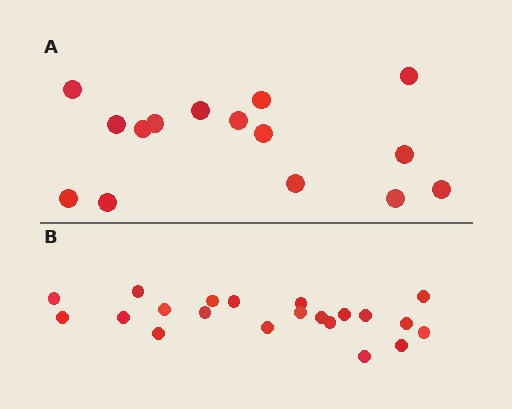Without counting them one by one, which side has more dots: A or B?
Region B (the bottom region) has more dots.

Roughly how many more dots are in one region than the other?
Region B has about 6 more dots than region A.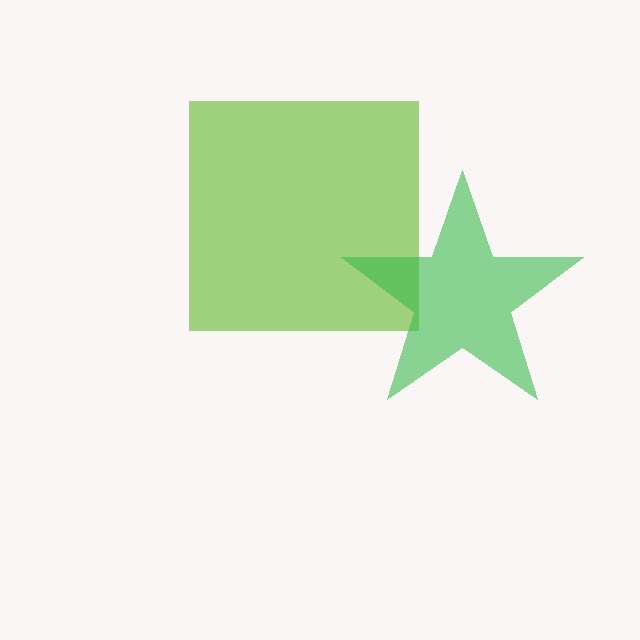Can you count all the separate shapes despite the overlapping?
Yes, there are 2 separate shapes.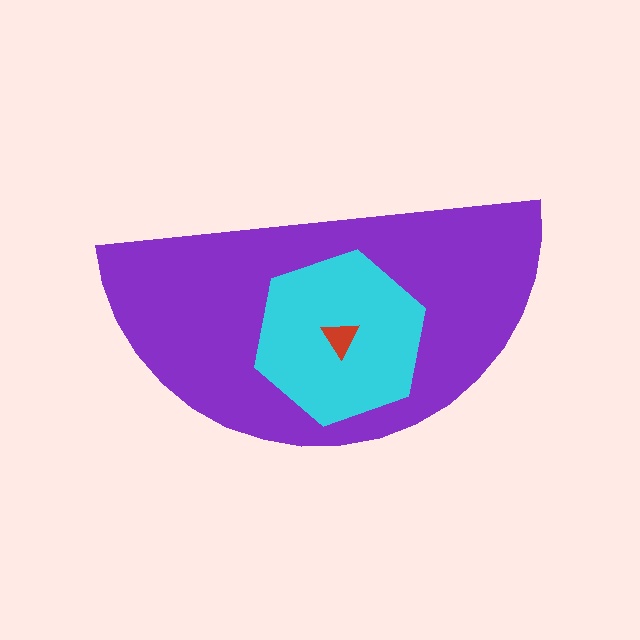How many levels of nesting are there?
3.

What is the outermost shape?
The purple semicircle.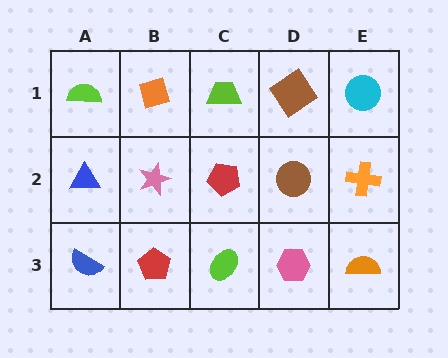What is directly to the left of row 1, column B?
A lime semicircle.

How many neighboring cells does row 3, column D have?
3.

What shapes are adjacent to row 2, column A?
A lime semicircle (row 1, column A), a blue semicircle (row 3, column A), a pink star (row 2, column B).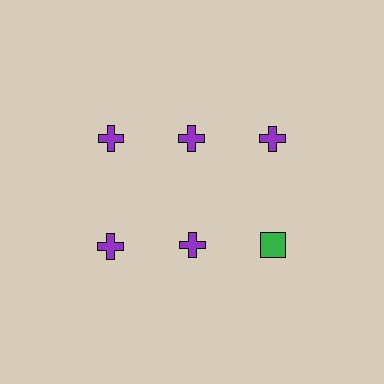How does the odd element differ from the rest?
It differs in both color (green instead of purple) and shape (square instead of cross).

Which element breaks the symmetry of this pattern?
The green square in the second row, center column breaks the symmetry. All other shapes are purple crosses.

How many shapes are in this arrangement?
There are 6 shapes arranged in a grid pattern.